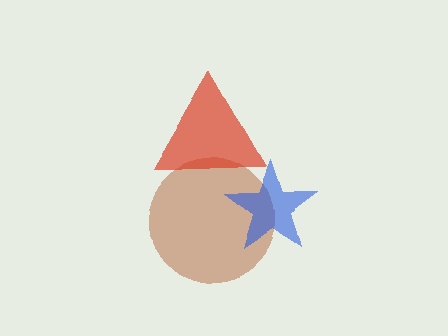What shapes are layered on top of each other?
The layered shapes are: a brown circle, a blue star, a red triangle.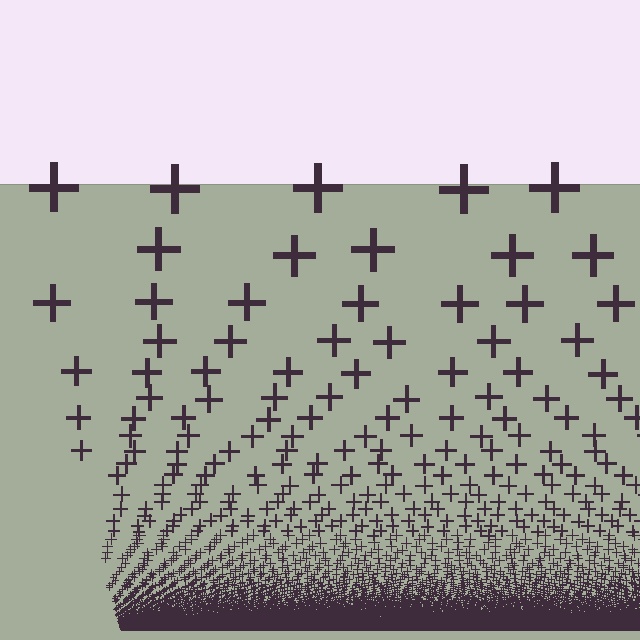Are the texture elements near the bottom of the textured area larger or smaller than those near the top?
Smaller. The gradient is inverted — elements near the bottom are smaller and denser.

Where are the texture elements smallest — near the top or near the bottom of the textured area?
Near the bottom.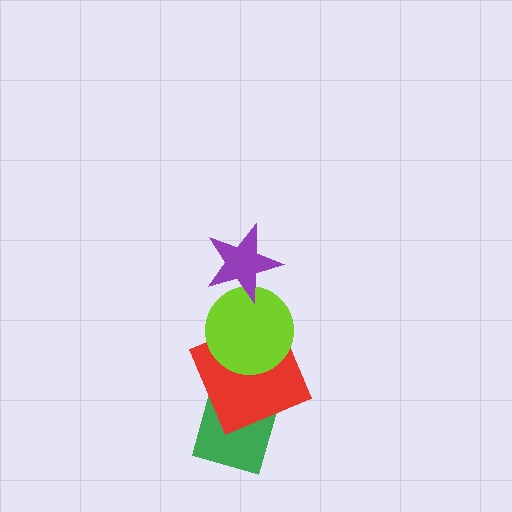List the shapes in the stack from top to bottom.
From top to bottom: the purple star, the lime circle, the red square, the green diamond.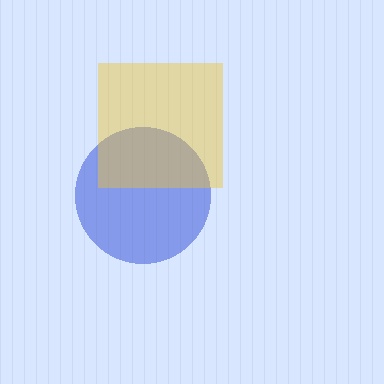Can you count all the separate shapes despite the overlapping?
Yes, there are 2 separate shapes.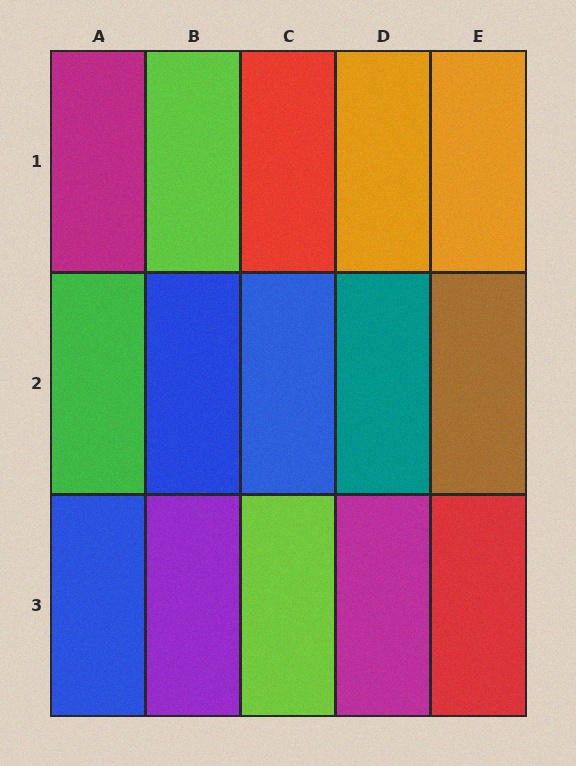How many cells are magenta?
2 cells are magenta.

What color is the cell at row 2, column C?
Blue.